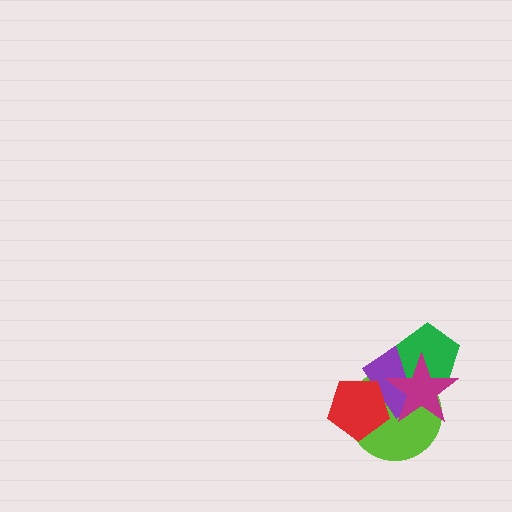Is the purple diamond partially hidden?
Yes, it is partially covered by another shape.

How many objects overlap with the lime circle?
4 objects overlap with the lime circle.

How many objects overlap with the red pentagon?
2 objects overlap with the red pentagon.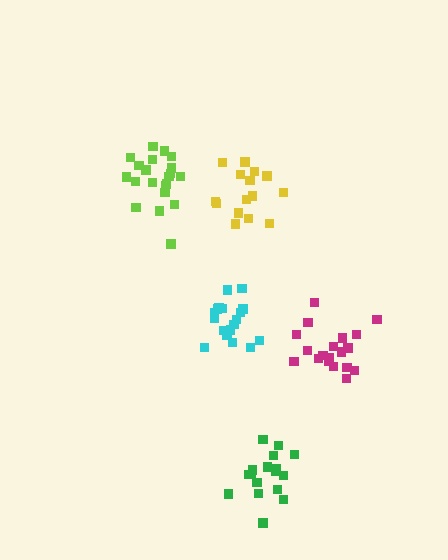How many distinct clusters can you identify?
There are 5 distinct clusters.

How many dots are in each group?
Group 1: 15 dots, Group 2: 19 dots, Group 3: 18 dots, Group 4: 21 dots, Group 5: 17 dots (90 total).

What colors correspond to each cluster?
The clusters are colored: yellow, magenta, cyan, lime, green.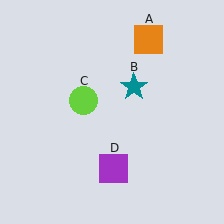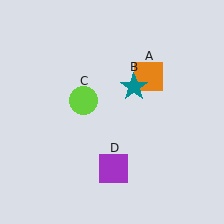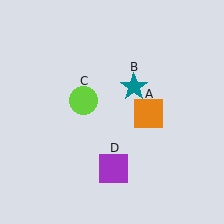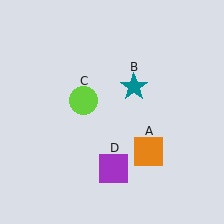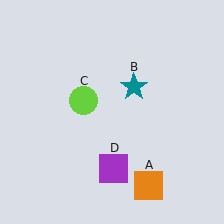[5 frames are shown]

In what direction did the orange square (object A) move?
The orange square (object A) moved down.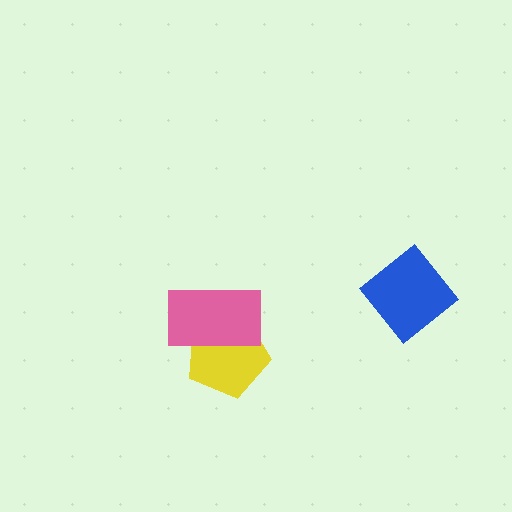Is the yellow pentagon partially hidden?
Yes, it is partially covered by another shape.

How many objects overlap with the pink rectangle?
1 object overlaps with the pink rectangle.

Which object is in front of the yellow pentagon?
The pink rectangle is in front of the yellow pentagon.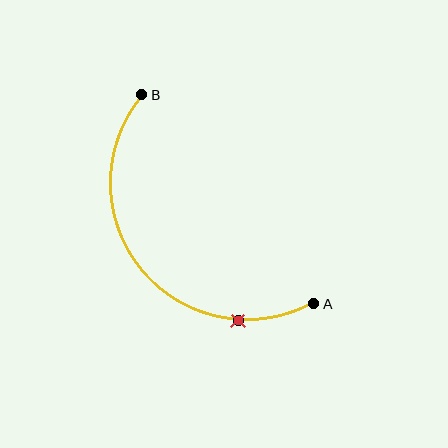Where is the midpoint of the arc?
The arc midpoint is the point on the curve farthest from the straight line joining A and B. It sits below and to the left of that line.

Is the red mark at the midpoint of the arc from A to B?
No. The red mark lies on the arc but is closer to endpoint A. The arc midpoint would be at the point on the curve equidistant along the arc from both A and B.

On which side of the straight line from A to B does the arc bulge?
The arc bulges below and to the left of the straight line connecting A and B.